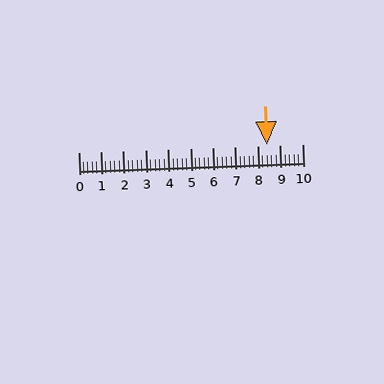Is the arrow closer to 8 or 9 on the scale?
The arrow is closer to 8.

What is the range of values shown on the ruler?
The ruler shows values from 0 to 10.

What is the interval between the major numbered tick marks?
The major tick marks are spaced 1 units apart.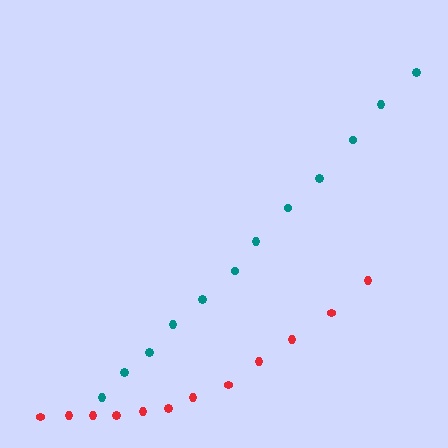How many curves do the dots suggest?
There are 2 distinct paths.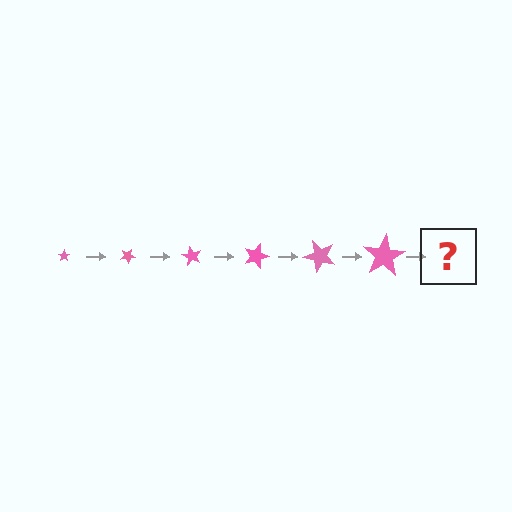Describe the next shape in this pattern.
It should be a star, larger than the previous one and rotated 180 degrees from the start.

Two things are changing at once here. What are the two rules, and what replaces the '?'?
The two rules are that the star grows larger each step and it rotates 30 degrees each step. The '?' should be a star, larger than the previous one and rotated 180 degrees from the start.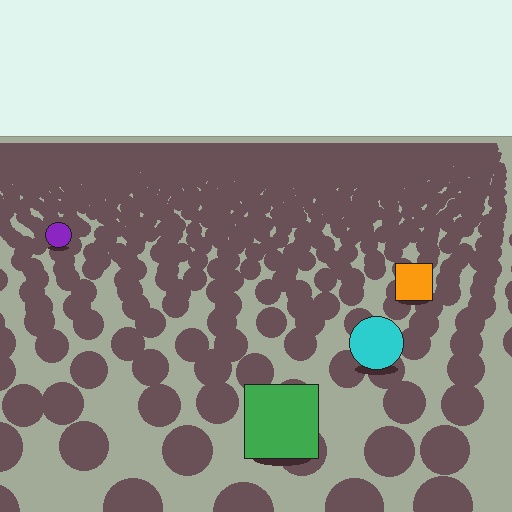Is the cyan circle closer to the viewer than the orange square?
Yes. The cyan circle is closer — you can tell from the texture gradient: the ground texture is coarser near it.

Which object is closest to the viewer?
The green square is closest. The texture marks near it are larger and more spread out.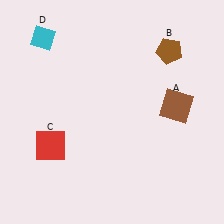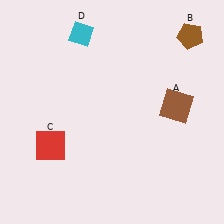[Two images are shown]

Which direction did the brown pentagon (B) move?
The brown pentagon (B) moved right.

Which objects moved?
The objects that moved are: the brown pentagon (B), the cyan diamond (D).